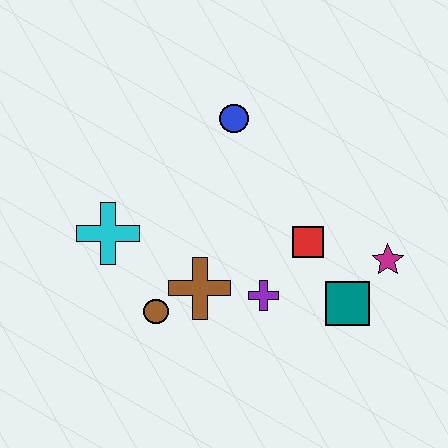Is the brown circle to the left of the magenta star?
Yes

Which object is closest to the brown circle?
The brown cross is closest to the brown circle.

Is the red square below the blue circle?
Yes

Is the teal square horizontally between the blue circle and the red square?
No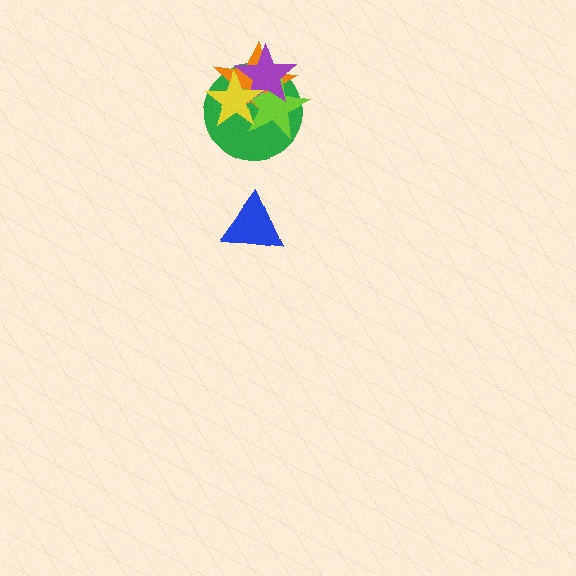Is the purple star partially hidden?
Yes, it is partially covered by another shape.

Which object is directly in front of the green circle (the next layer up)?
The orange star is directly in front of the green circle.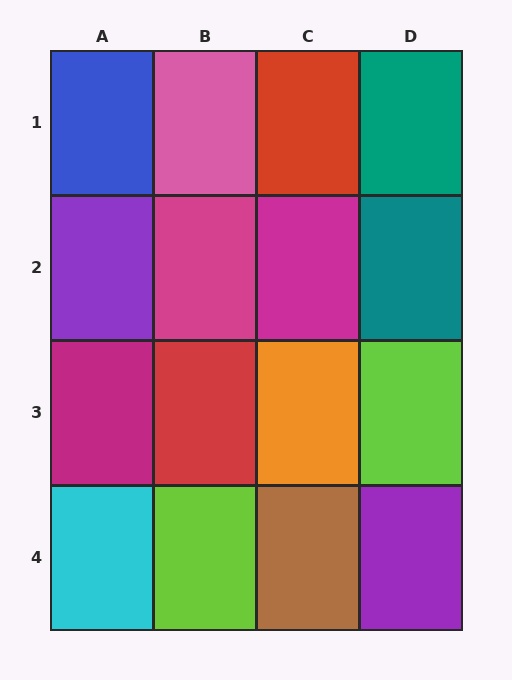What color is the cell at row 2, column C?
Magenta.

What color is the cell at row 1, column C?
Red.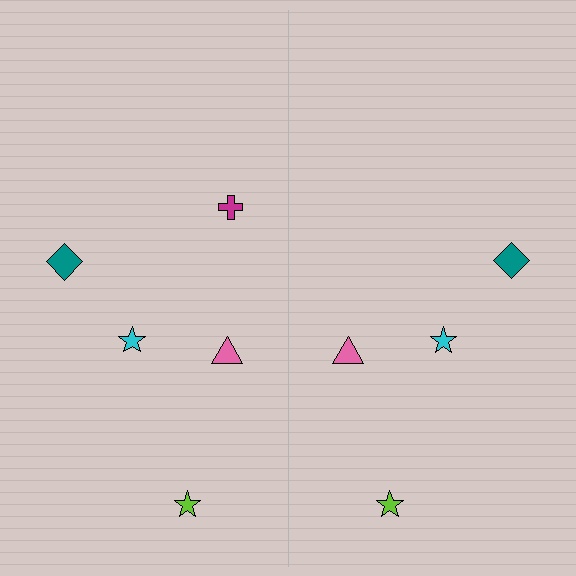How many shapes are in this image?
There are 9 shapes in this image.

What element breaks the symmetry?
A magenta cross is missing from the right side.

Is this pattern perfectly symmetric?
No, the pattern is not perfectly symmetric. A magenta cross is missing from the right side.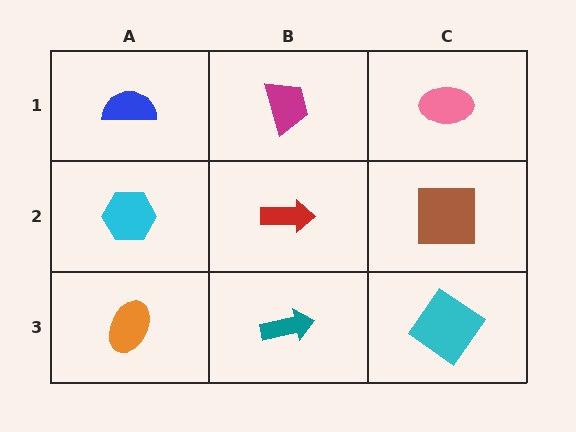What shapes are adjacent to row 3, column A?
A cyan hexagon (row 2, column A), a teal arrow (row 3, column B).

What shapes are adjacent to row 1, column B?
A red arrow (row 2, column B), a blue semicircle (row 1, column A), a pink ellipse (row 1, column C).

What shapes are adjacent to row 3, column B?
A red arrow (row 2, column B), an orange ellipse (row 3, column A), a cyan diamond (row 3, column C).